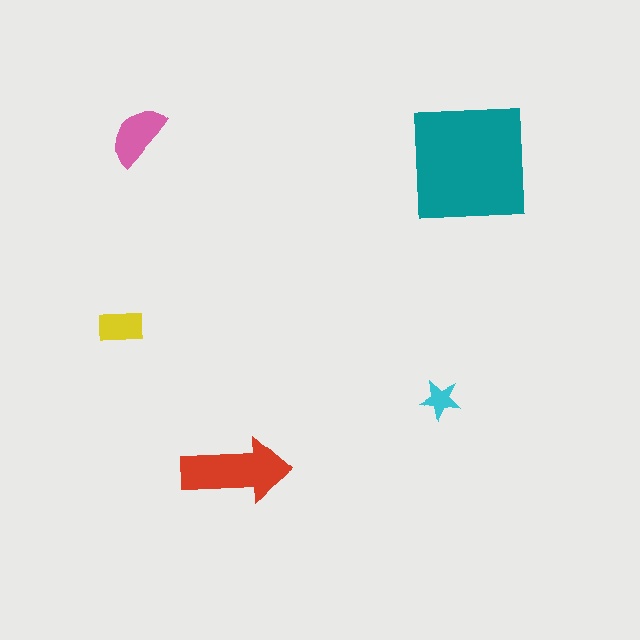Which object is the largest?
The teal square.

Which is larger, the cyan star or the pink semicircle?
The pink semicircle.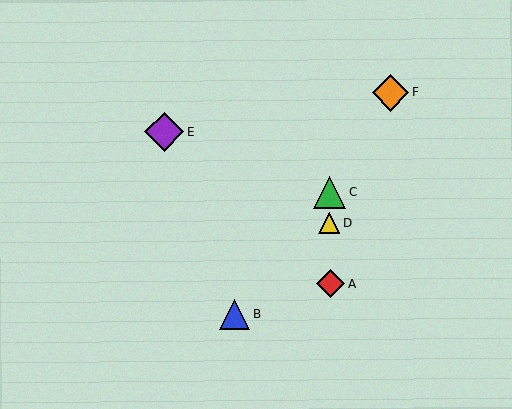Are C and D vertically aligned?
Yes, both are at x≈329.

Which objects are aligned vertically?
Objects A, C, D are aligned vertically.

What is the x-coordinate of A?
Object A is at x≈330.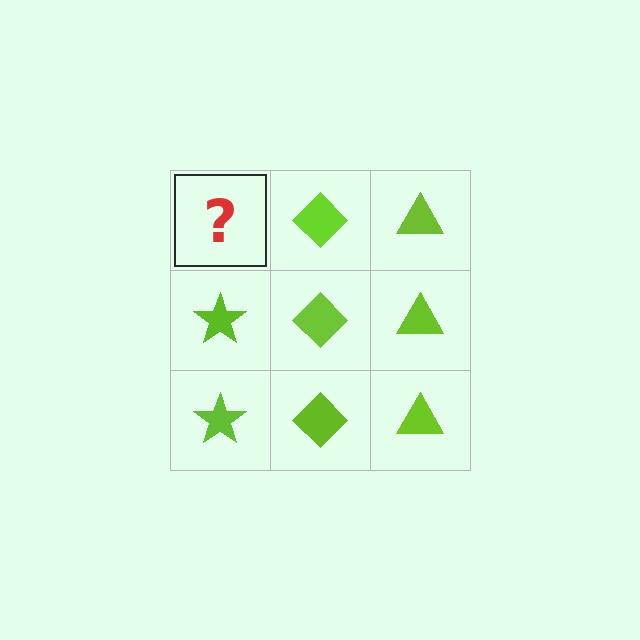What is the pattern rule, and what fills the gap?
The rule is that each column has a consistent shape. The gap should be filled with a lime star.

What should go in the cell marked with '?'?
The missing cell should contain a lime star.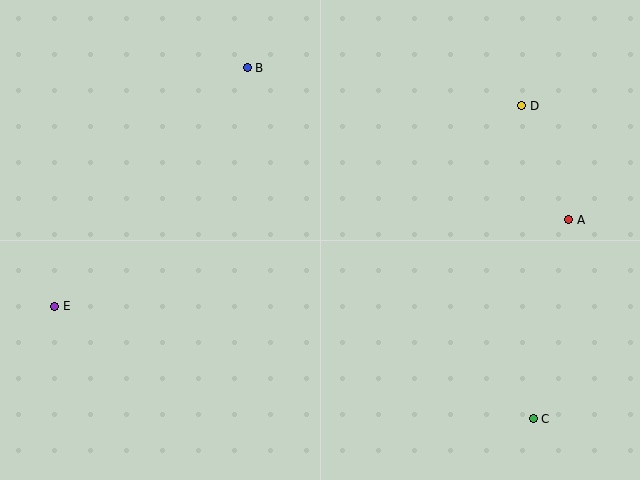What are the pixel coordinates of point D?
Point D is at (522, 106).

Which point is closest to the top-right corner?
Point D is closest to the top-right corner.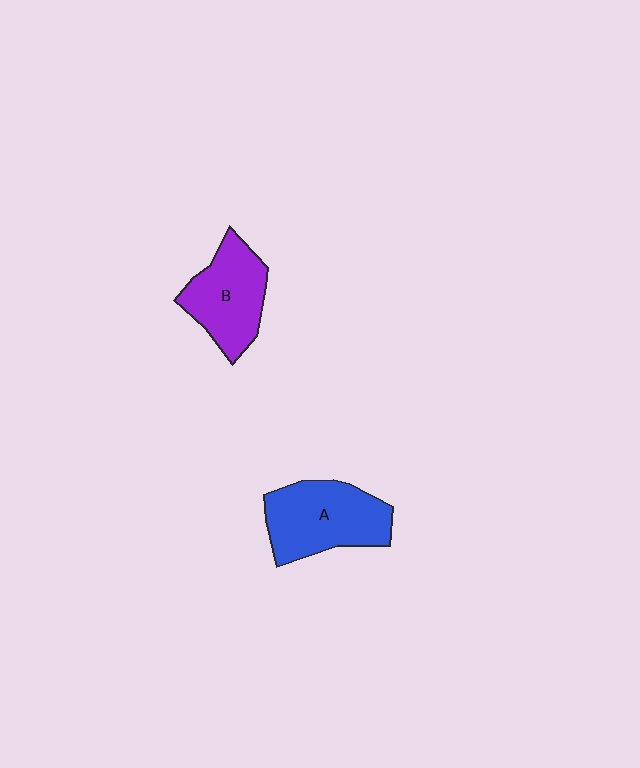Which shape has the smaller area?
Shape B (purple).